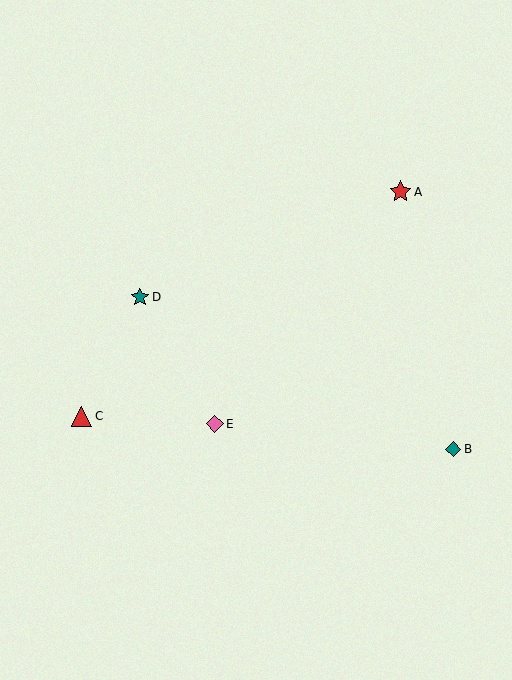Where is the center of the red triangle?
The center of the red triangle is at (82, 416).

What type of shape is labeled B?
Shape B is a teal diamond.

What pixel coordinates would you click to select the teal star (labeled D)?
Click at (140, 297) to select the teal star D.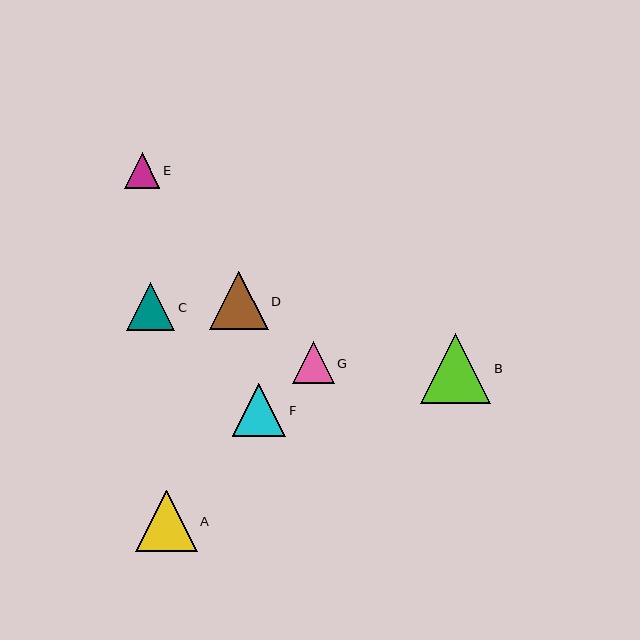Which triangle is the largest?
Triangle B is the largest with a size of approximately 70 pixels.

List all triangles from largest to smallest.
From largest to smallest: B, A, D, F, C, G, E.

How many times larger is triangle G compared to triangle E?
Triangle G is approximately 1.2 times the size of triangle E.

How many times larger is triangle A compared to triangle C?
Triangle A is approximately 1.3 times the size of triangle C.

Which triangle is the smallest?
Triangle E is the smallest with a size of approximately 36 pixels.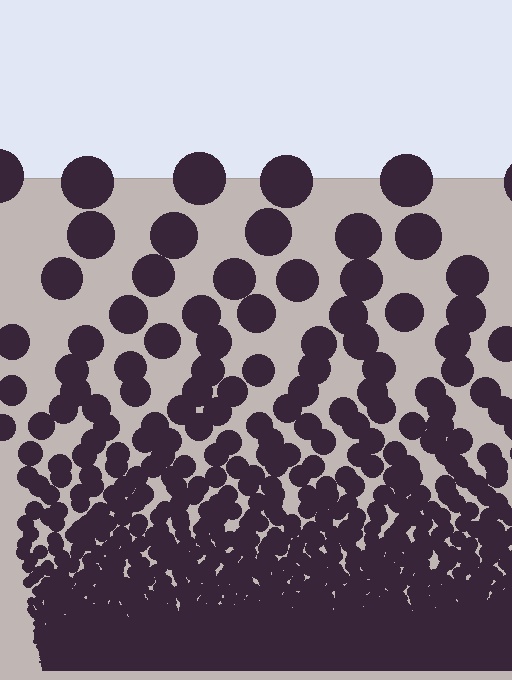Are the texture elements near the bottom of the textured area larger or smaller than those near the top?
Smaller. The gradient is inverted — elements near the bottom are smaller and denser.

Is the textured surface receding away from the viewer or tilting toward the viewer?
The surface appears to tilt toward the viewer. Texture elements get larger and sparser toward the top.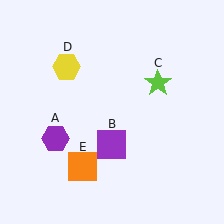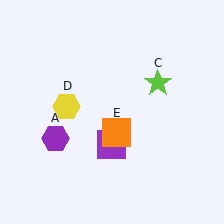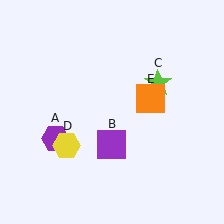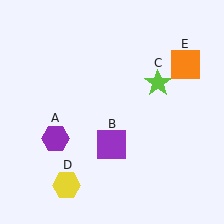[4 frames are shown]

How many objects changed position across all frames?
2 objects changed position: yellow hexagon (object D), orange square (object E).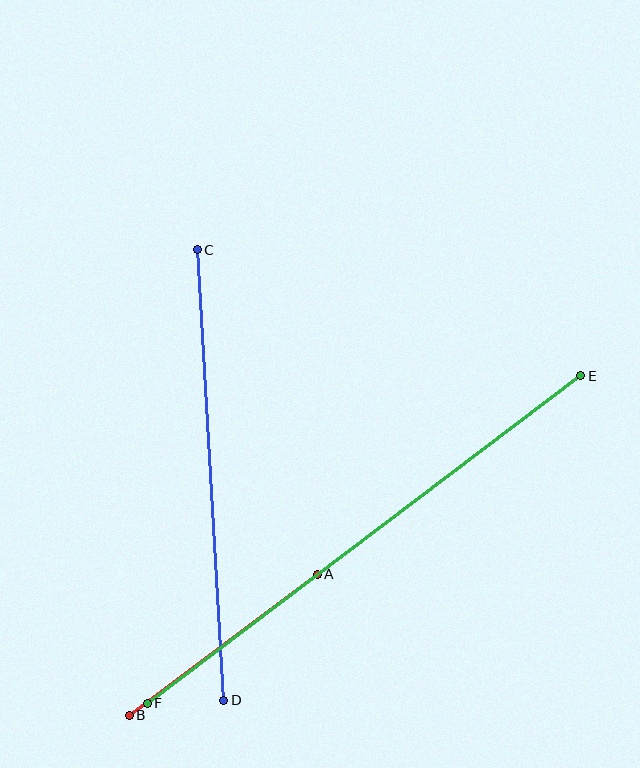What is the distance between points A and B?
The distance is approximately 235 pixels.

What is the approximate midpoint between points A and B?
The midpoint is at approximately (223, 645) pixels.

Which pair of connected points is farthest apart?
Points E and F are farthest apart.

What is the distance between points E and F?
The distance is approximately 544 pixels.